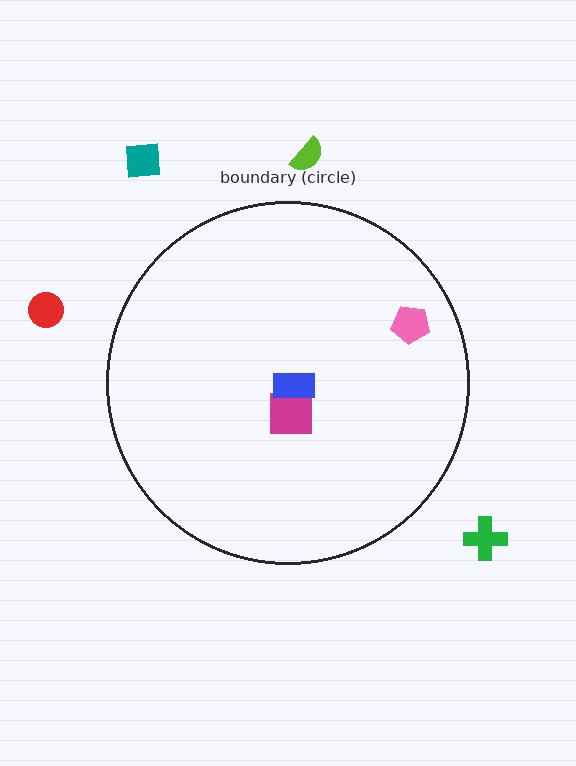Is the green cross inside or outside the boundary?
Outside.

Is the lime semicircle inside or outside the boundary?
Outside.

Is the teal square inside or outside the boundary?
Outside.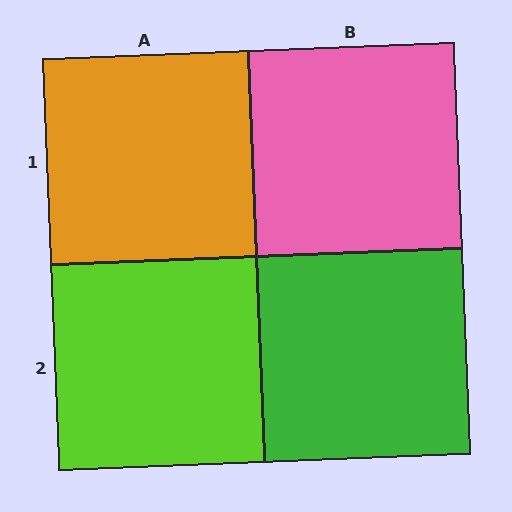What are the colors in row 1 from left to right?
Orange, pink.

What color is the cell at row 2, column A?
Lime.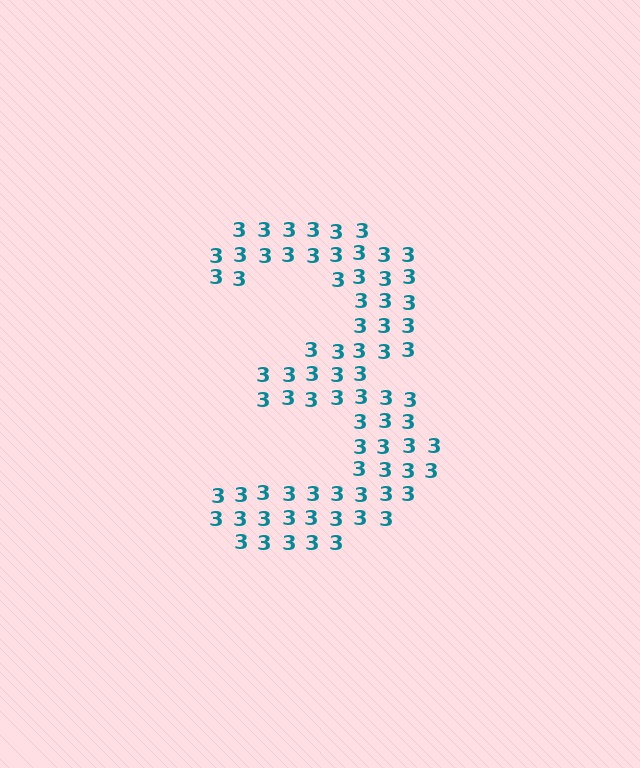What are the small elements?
The small elements are digit 3's.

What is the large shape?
The large shape is the digit 3.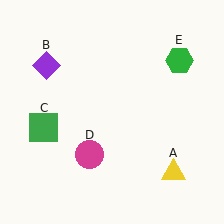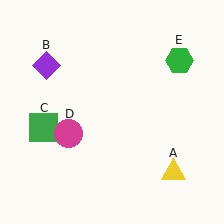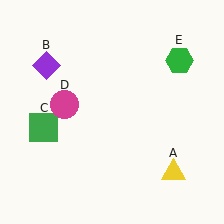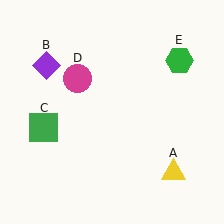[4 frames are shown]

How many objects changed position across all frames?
1 object changed position: magenta circle (object D).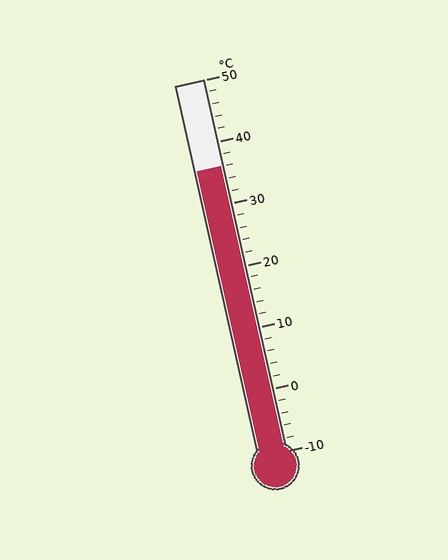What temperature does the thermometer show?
The thermometer shows approximately 36°C.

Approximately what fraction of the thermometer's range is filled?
The thermometer is filled to approximately 75% of its range.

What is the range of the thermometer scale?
The thermometer scale ranges from -10°C to 50°C.